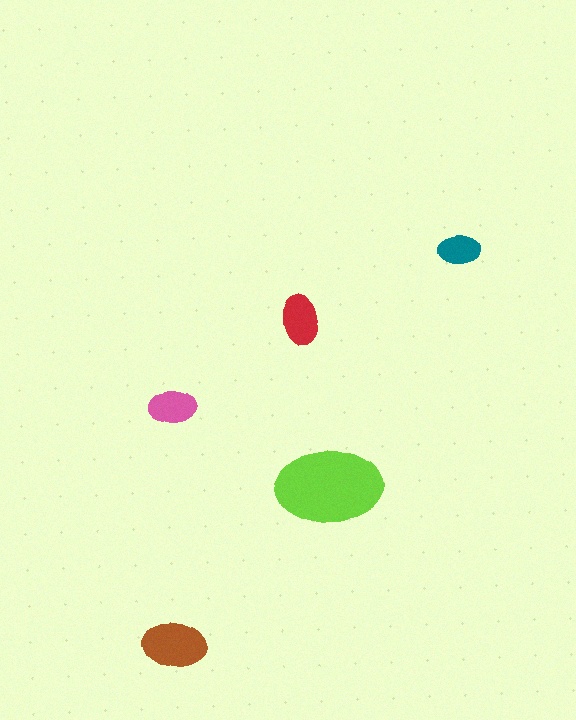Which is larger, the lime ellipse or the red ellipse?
The lime one.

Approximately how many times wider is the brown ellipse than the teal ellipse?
About 1.5 times wider.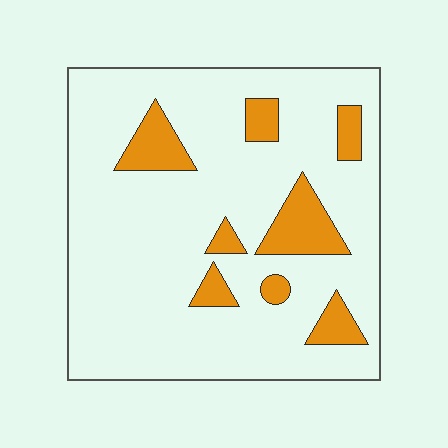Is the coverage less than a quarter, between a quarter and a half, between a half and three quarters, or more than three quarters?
Less than a quarter.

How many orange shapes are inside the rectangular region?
8.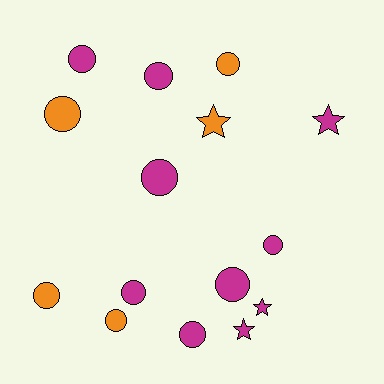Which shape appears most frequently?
Circle, with 11 objects.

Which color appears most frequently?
Magenta, with 10 objects.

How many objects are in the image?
There are 15 objects.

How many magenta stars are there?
There are 3 magenta stars.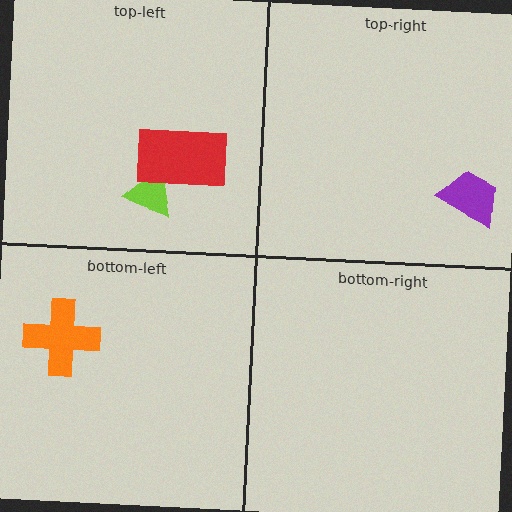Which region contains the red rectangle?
The top-left region.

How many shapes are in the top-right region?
1.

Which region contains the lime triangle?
The top-left region.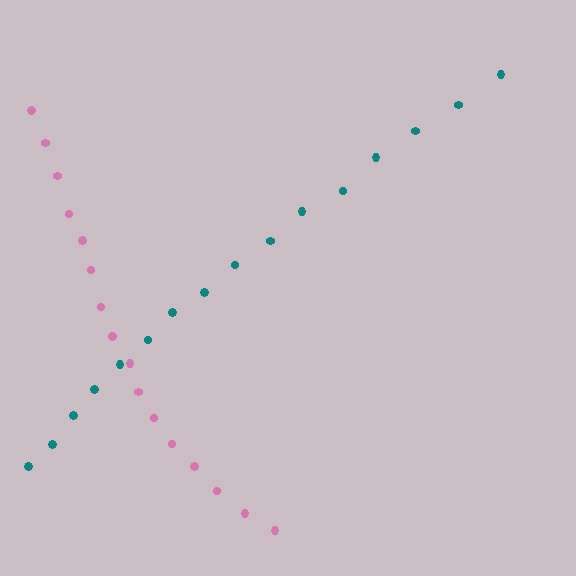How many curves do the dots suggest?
There are 2 distinct paths.